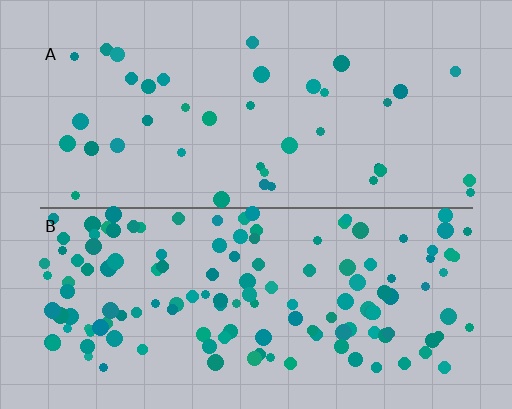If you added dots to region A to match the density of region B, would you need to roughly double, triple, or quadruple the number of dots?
Approximately triple.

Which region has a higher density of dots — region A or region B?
B (the bottom).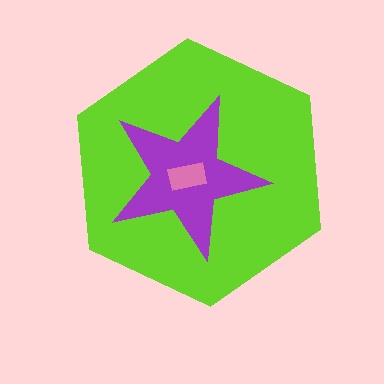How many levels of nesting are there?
3.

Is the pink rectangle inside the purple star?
Yes.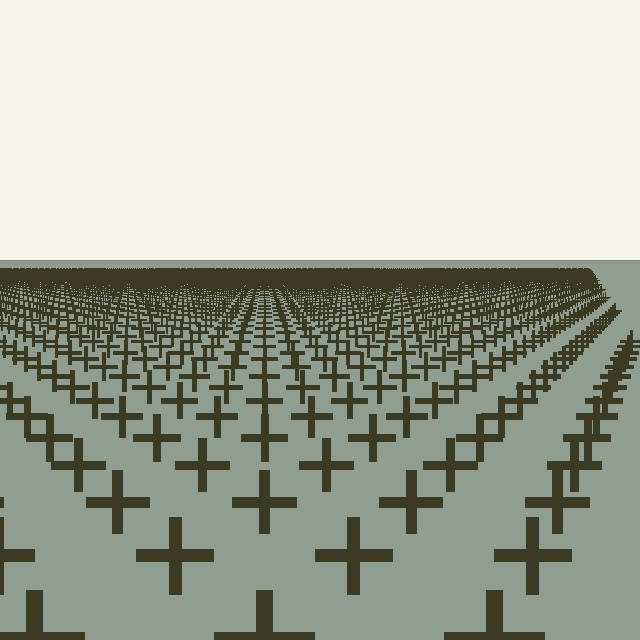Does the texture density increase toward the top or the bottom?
Density increases toward the top.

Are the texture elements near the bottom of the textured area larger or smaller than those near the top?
Larger. Near the bottom, elements are closer to the viewer and appear at a bigger on-screen size.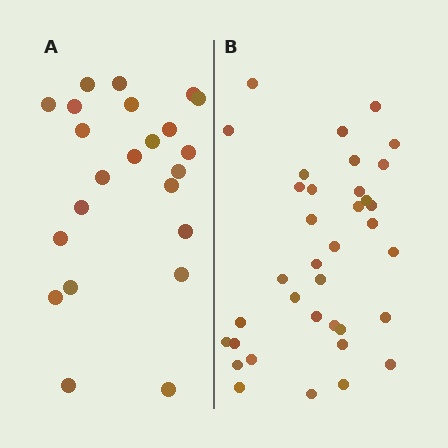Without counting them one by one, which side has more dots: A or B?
Region B (the right region) has more dots.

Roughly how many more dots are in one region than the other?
Region B has approximately 15 more dots than region A.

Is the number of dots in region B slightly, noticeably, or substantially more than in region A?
Region B has substantially more. The ratio is roughly 1.6 to 1.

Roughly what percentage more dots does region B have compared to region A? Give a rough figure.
About 55% more.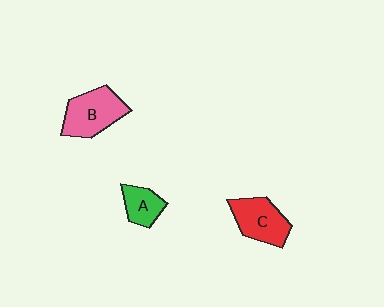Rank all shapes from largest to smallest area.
From largest to smallest: B (pink), C (red), A (green).